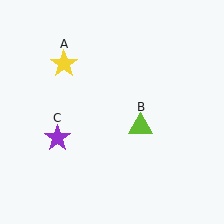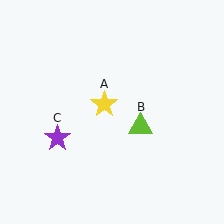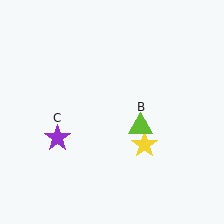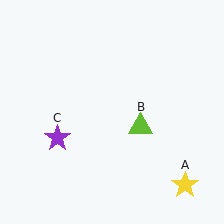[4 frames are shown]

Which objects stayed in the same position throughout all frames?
Lime triangle (object B) and purple star (object C) remained stationary.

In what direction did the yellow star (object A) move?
The yellow star (object A) moved down and to the right.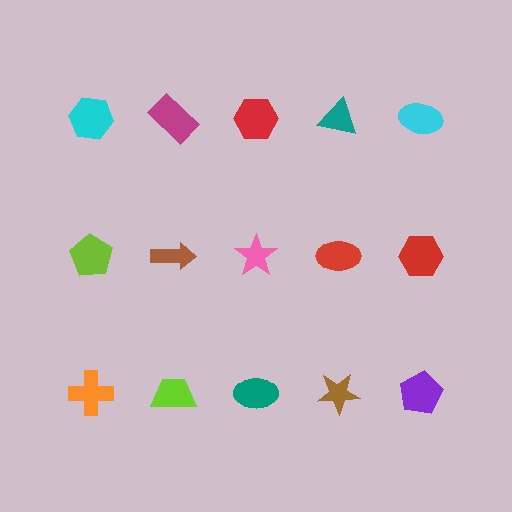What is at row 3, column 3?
A teal ellipse.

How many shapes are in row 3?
5 shapes.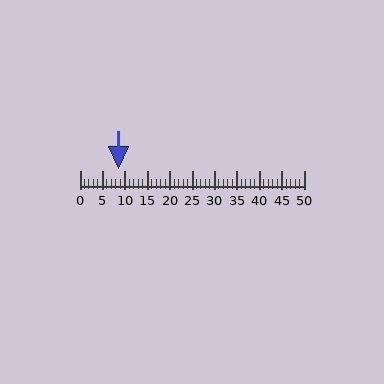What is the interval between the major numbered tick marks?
The major tick marks are spaced 5 units apart.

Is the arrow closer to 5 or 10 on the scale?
The arrow is closer to 10.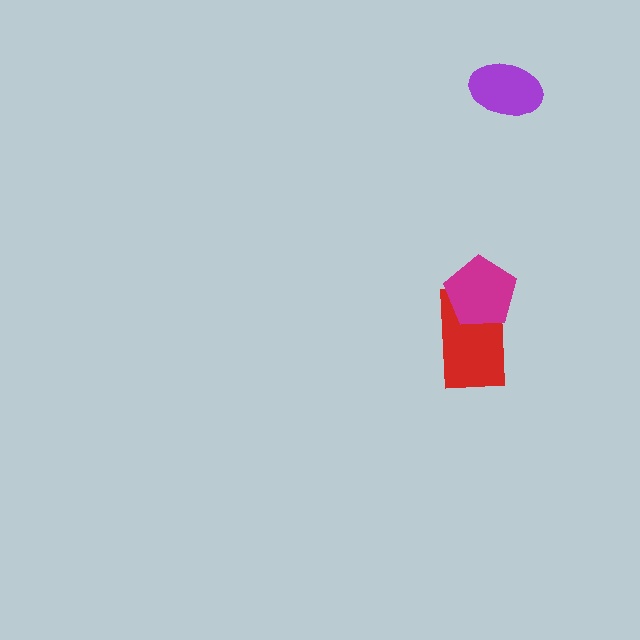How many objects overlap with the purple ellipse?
0 objects overlap with the purple ellipse.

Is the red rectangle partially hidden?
Yes, it is partially covered by another shape.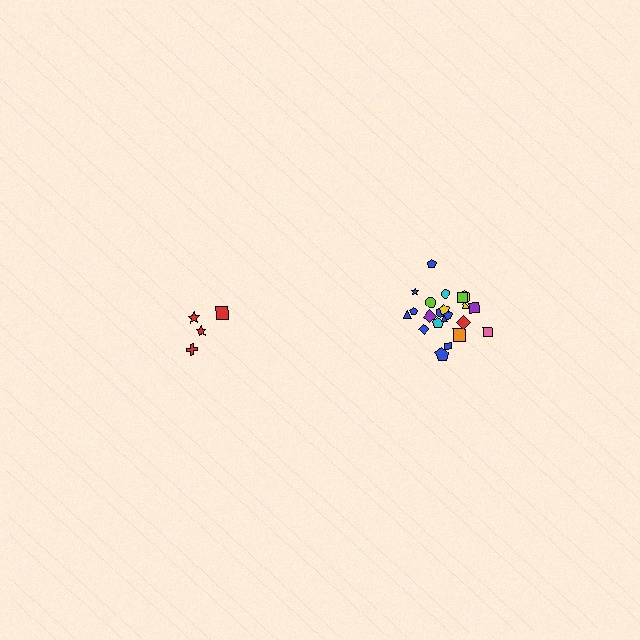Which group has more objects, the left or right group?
The right group.